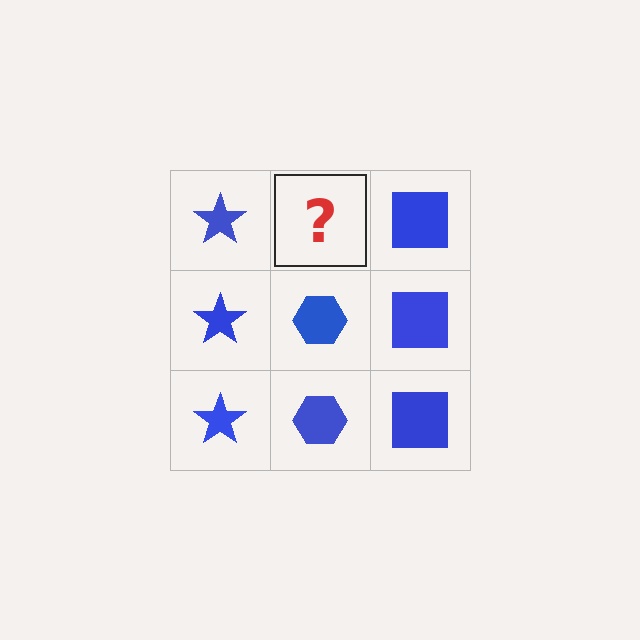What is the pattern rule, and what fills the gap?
The rule is that each column has a consistent shape. The gap should be filled with a blue hexagon.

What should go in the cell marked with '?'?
The missing cell should contain a blue hexagon.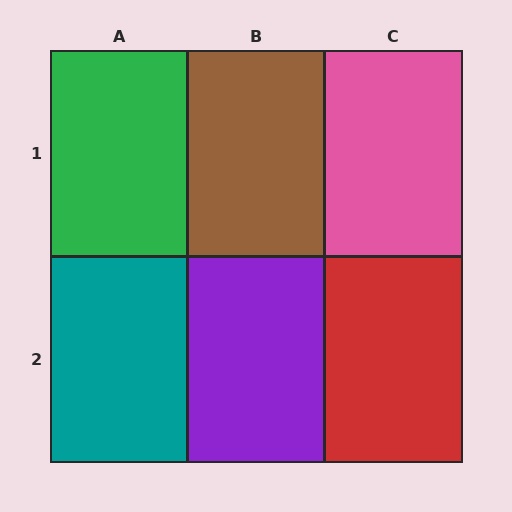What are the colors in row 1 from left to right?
Green, brown, pink.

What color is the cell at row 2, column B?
Purple.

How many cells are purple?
1 cell is purple.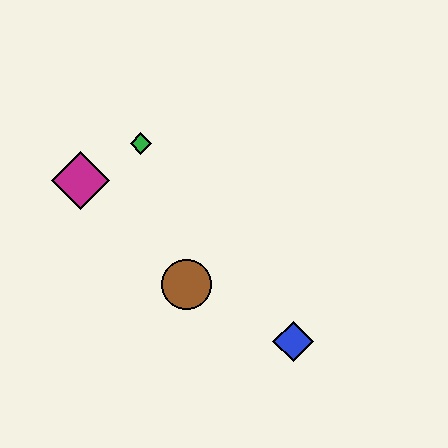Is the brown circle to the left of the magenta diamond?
No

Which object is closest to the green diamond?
The magenta diamond is closest to the green diamond.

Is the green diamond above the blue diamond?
Yes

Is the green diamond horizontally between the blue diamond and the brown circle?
No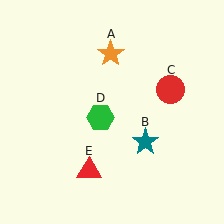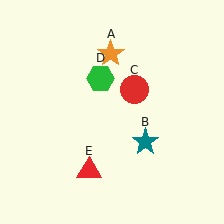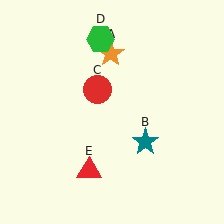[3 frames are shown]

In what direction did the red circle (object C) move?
The red circle (object C) moved left.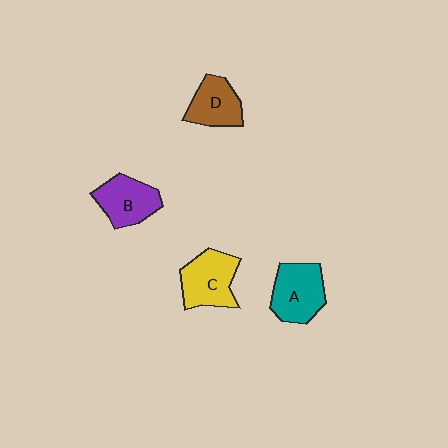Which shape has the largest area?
Shape A (teal).